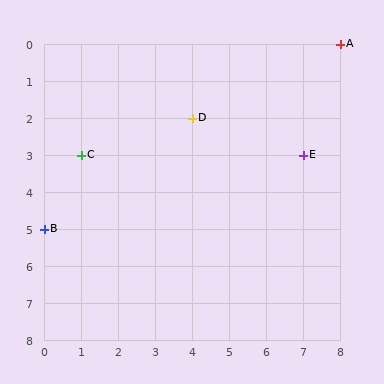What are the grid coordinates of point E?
Point E is at grid coordinates (7, 3).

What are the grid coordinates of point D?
Point D is at grid coordinates (4, 2).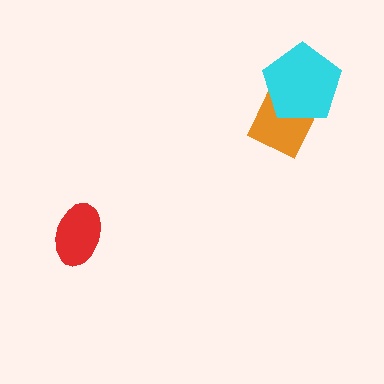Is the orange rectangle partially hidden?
Yes, it is partially covered by another shape.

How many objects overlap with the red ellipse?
0 objects overlap with the red ellipse.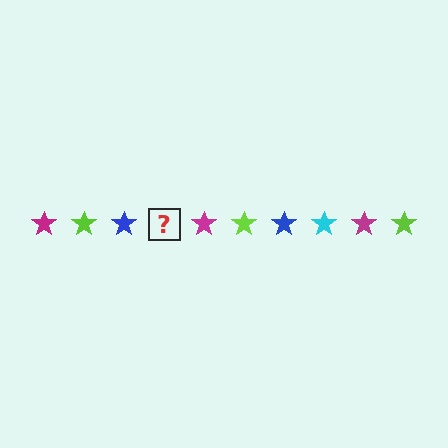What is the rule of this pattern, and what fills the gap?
The rule is that the pattern cycles through magenta, lime, blue, cyan stars. The gap should be filled with a cyan star.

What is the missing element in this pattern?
The missing element is a cyan star.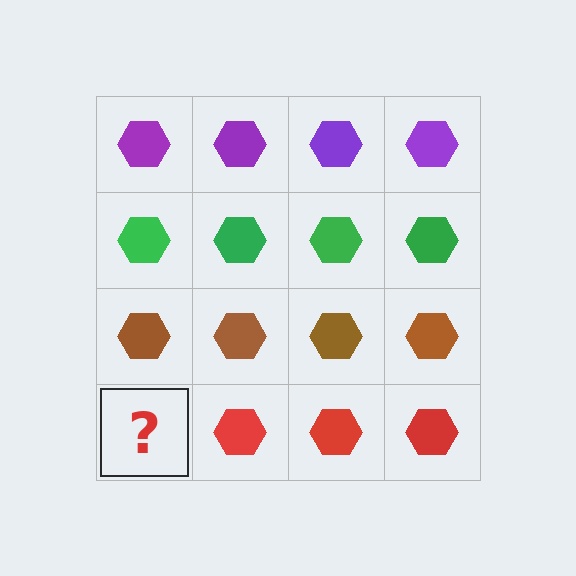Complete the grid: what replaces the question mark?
The question mark should be replaced with a red hexagon.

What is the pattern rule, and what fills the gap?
The rule is that each row has a consistent color. The gap should be filled with a red hexagon.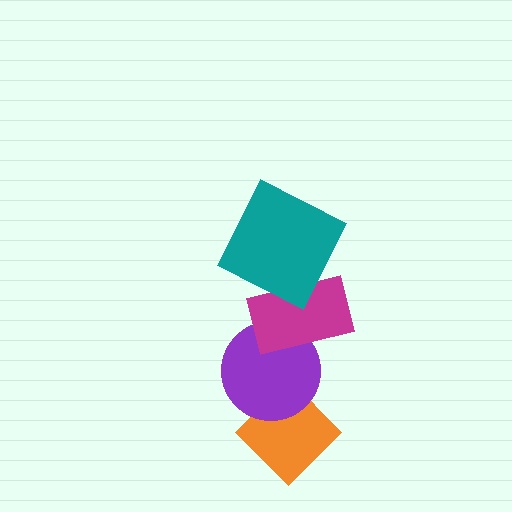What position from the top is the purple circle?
The purple circle is 3rd from the top.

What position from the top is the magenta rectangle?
The magenta rectangle is 2nd from the top.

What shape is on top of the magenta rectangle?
The teal square is on top of the magenta rectangle.